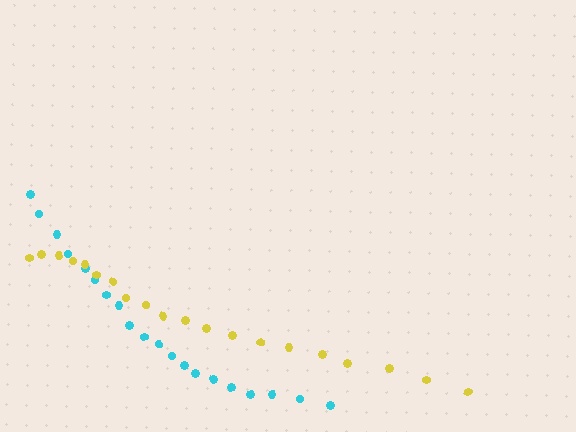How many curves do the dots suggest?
There are 2 distinct paths.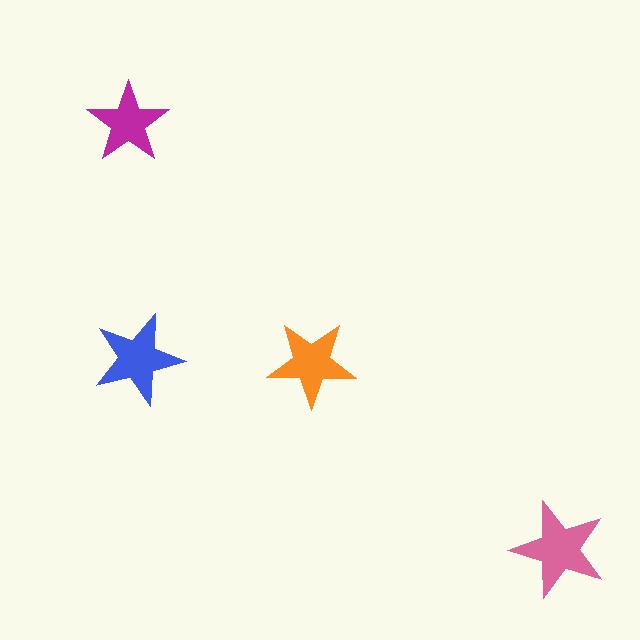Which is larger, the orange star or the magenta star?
The orange one.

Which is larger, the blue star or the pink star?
The pink one.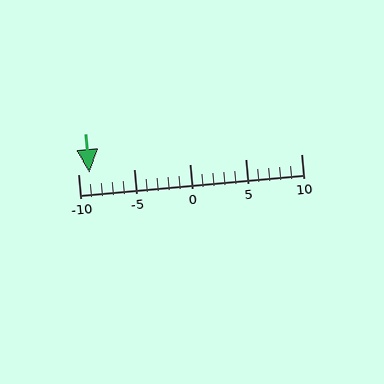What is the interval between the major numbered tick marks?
The major tick marks are spaced 5 units apart.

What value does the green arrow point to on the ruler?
The green arrow points to approximately -9.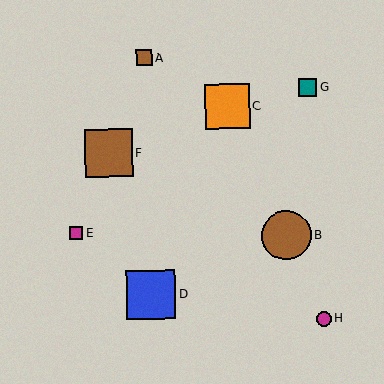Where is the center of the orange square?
The center of the orange square is at (227, 107).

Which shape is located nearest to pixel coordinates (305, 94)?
The teal square (labeled G) at (308, 87) is nearest to that location.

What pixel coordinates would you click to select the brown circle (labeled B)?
Click at (286, 235) to select the brown circle B.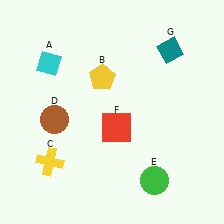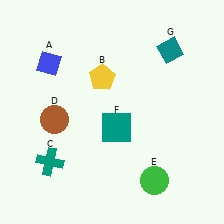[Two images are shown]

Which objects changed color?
A changed from cyan to blue. C changed from yellow to teal. F changed from red to teal.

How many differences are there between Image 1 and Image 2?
There are 3 differences between the two images.